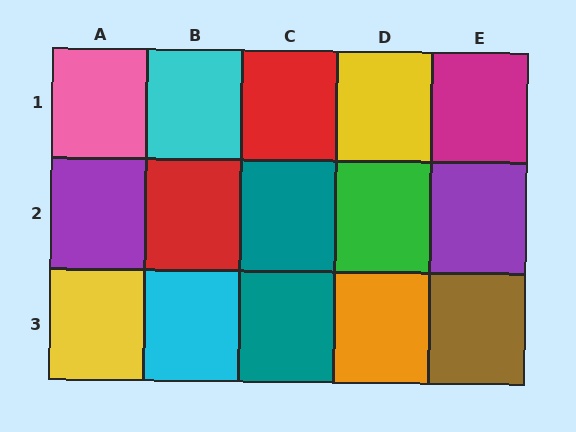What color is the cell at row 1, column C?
Red.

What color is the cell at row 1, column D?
Yellow.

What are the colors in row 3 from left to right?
Yellow, cyan, teal, orange, brown.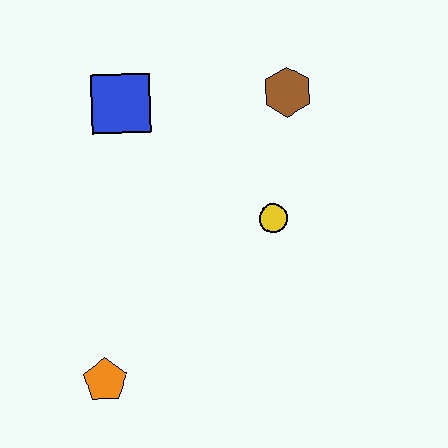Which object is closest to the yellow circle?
The brown hexagon is closest to the yellow circle.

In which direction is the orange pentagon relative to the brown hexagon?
The orange pentagon is below the brown hexagon.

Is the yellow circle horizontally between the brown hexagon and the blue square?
Yes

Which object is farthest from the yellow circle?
The orange pentagon is farthest from the yellow circle.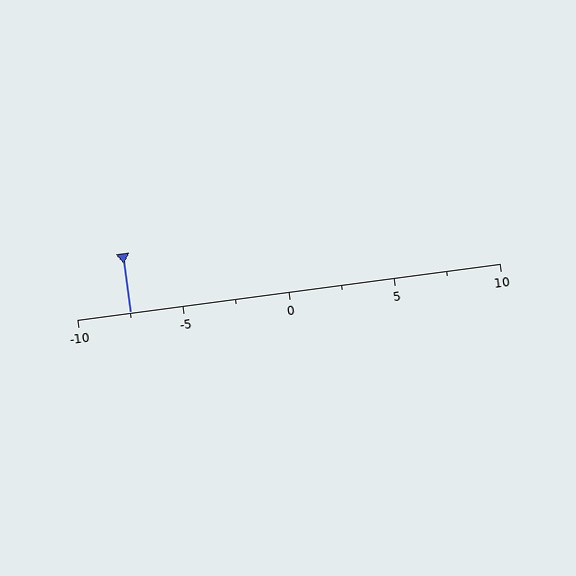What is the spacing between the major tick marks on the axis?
The major ticks are spaced 5 apart.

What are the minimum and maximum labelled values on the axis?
The axis runs from -10 to 10.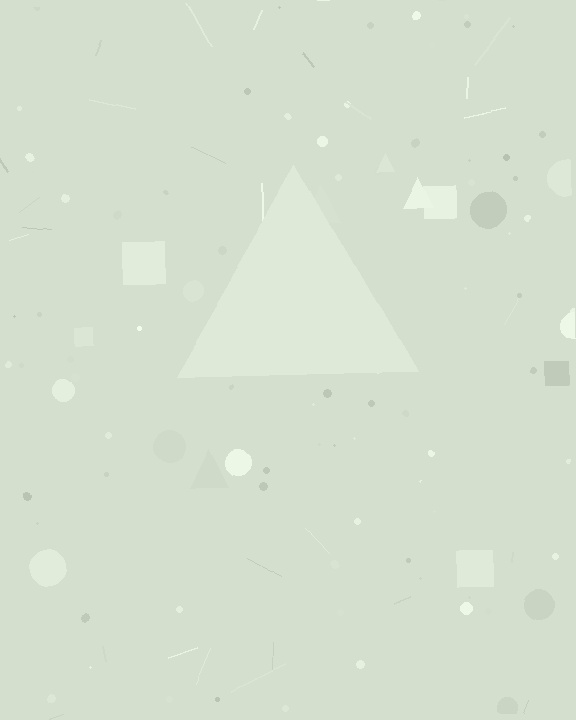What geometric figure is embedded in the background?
A triangle is embedded in the background.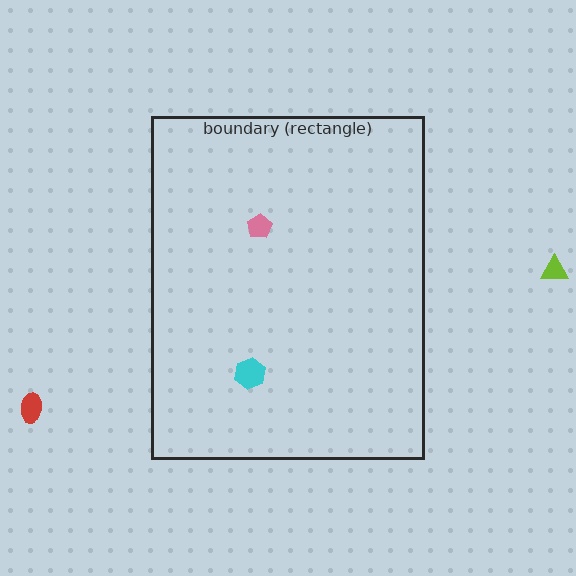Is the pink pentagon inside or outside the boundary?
Inside.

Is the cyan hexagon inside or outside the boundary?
Inside.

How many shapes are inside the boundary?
2 inside, 2 outside.